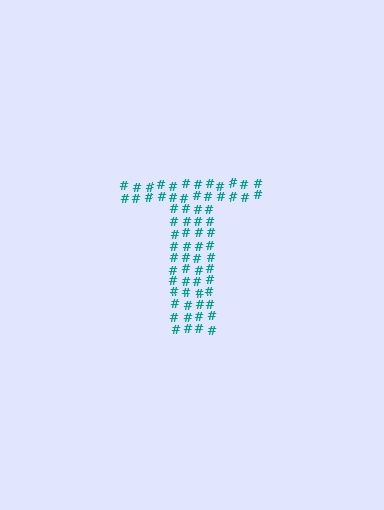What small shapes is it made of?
It is made of small hash symbols.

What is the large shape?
The large shape is the letter T.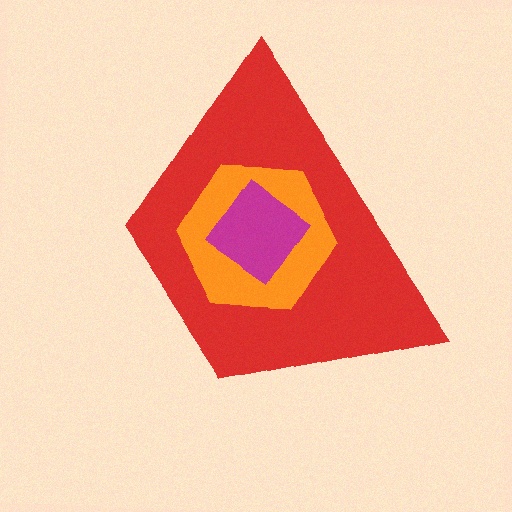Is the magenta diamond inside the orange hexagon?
Yes.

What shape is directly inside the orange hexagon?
The magenta diamond.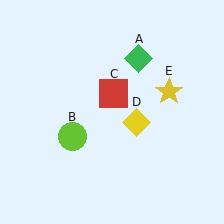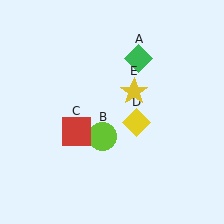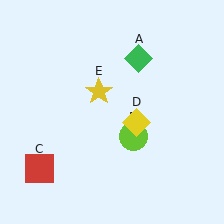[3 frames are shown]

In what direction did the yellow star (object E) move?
The yellow star (object E) moved left.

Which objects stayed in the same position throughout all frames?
Green diamond (object A) and yellow diamond (object D) remained stationary.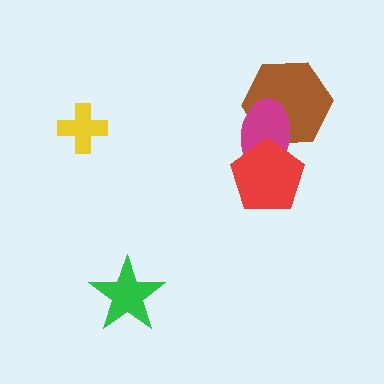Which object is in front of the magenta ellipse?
The red pentagon is in front of the magenta ellipse.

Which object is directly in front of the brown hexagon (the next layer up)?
The magenta ellipse is directly in front of the brown hexagon.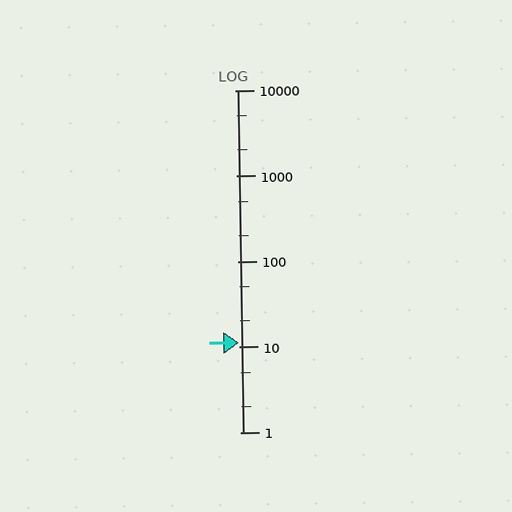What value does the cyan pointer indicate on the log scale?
The pointer indicates approximately 11.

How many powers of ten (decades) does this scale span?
The scale spans 4 decades, from 1 to 10000.